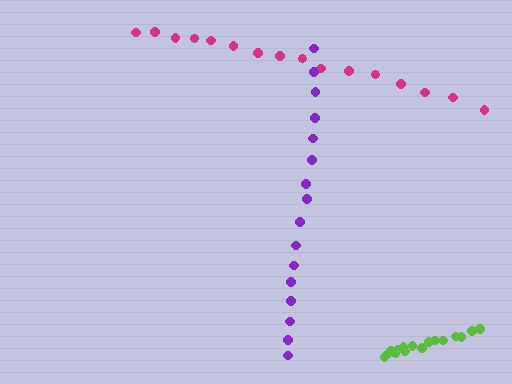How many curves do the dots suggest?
There are 3 distinct paths.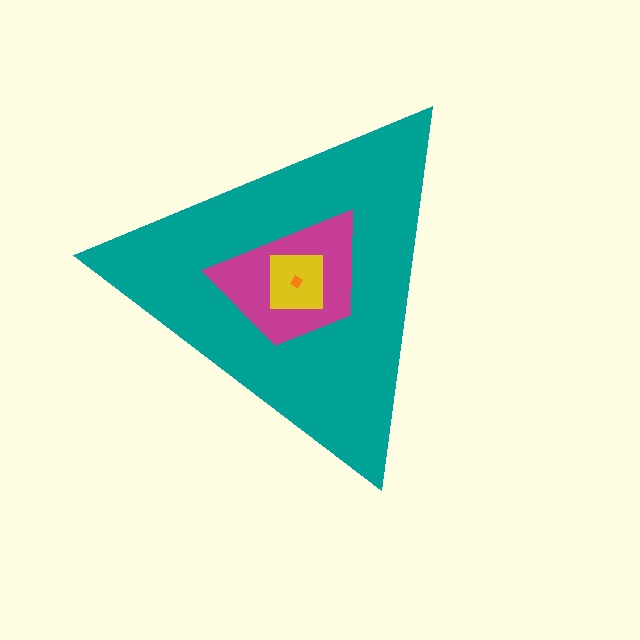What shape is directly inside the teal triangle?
The magenta trapezoid.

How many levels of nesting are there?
4.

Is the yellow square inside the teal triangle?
Yes.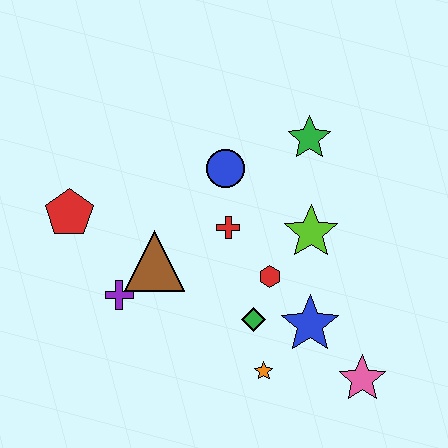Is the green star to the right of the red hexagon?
Yes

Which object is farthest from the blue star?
The red pentagon is farthest from the blue star.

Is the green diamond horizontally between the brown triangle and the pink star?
Yes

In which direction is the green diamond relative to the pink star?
The green diamond is to the left of the pink star.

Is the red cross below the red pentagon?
Yes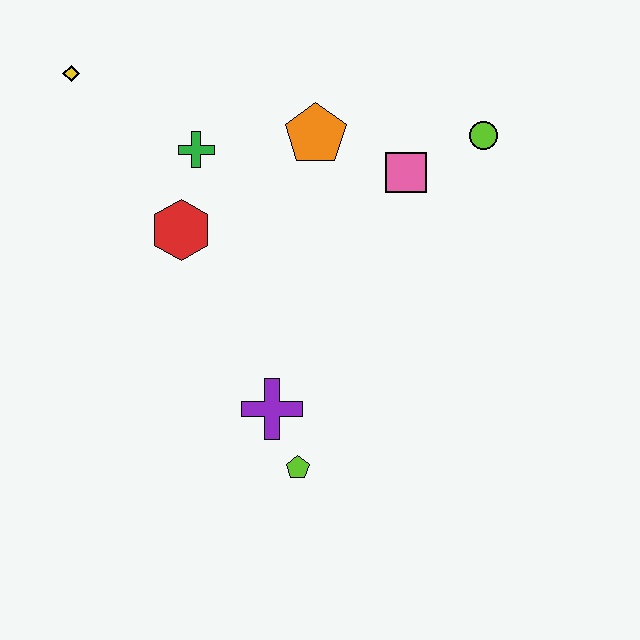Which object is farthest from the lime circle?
The yellow diamond is farthest from the lime circle.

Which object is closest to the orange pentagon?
The pink square is closest to the orange pentagon.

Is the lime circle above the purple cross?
Yes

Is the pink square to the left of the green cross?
No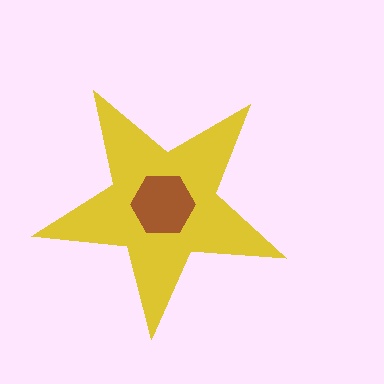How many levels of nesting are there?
2.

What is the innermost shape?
The brown hexagon.